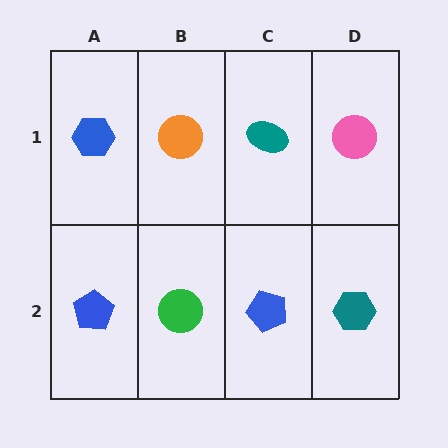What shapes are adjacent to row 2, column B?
An orange circle (row 1, column B), a blue pentagon (row 2, column A), a blue pentagon (row 2, column C).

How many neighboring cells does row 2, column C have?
3.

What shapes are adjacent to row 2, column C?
A teal ellipse (row 1, column C), a green circle (row 2, column B), a teal hexagon (row 2, column D).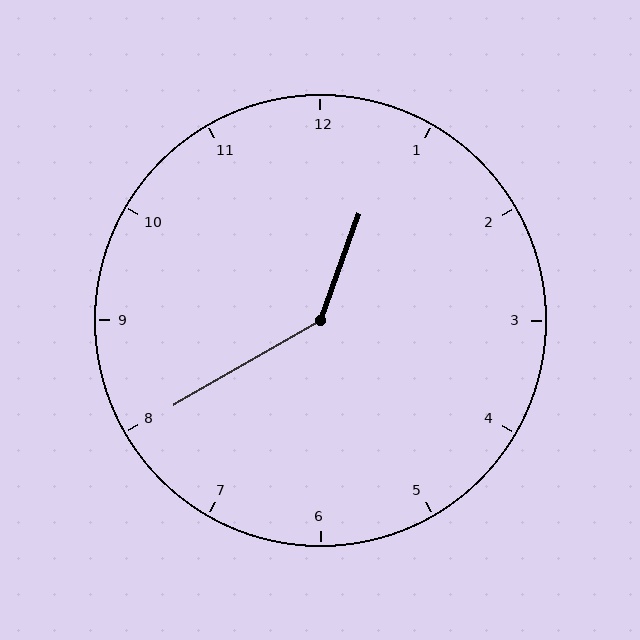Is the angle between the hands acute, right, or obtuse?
It is obtuse.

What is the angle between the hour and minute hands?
Approximately 140 degrees.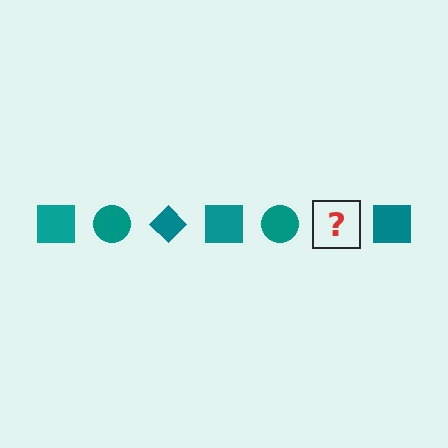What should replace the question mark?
The question mark should be replaced with a teal diamond.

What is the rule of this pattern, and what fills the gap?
The rule is that the pattern cycles through square, circle, diamond shapes in teal. The gap should be filled with a teal diamond.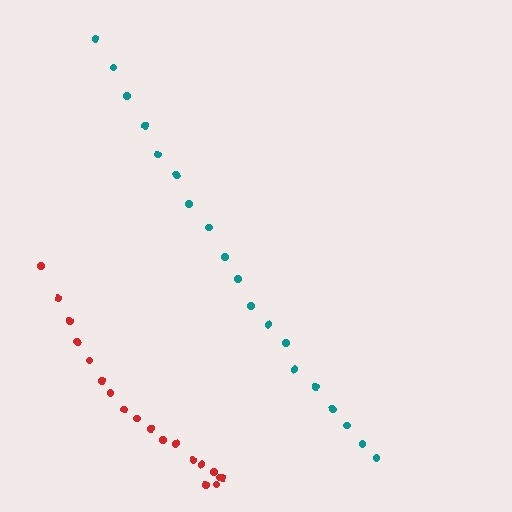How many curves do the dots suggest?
There are 2 distinct paths.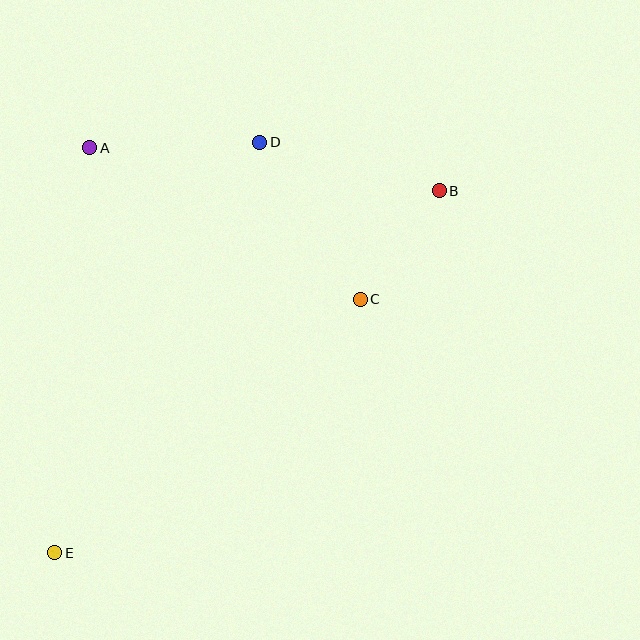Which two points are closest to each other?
Points B and C are closest to each other.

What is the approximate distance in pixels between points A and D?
The distance between A and D is approximately 170 pixels.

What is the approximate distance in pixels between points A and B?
The distance between A and B is approximately 352 pixels.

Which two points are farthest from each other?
Points B and E are farthest from each other.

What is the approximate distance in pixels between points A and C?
The distance between A and C is approximately 310 pixels.